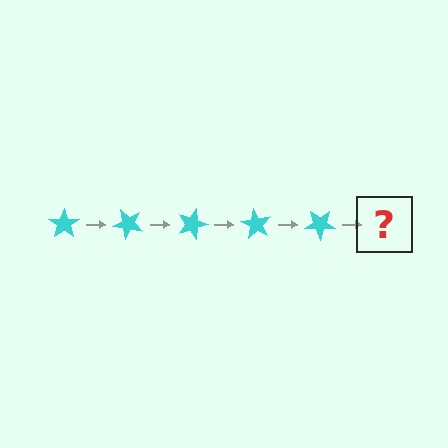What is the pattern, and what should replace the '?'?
The pattern is that the star rotates 45 degrees each step. The '?' should be a cyan star rotated 225 degrees.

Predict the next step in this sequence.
The next step is a cyan star rotated 225 degrees.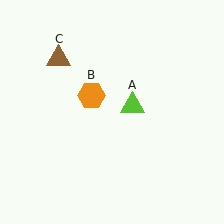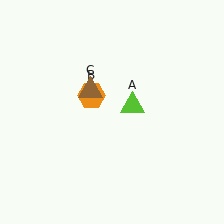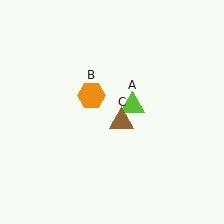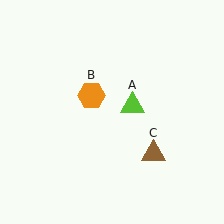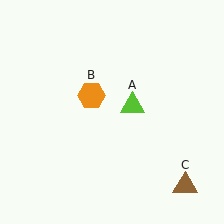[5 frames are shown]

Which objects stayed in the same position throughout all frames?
Lime triangle (object A) and orange hexagon (object B) remained stationary.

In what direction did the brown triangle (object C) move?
The brown triangle (object C) moved down and to the right.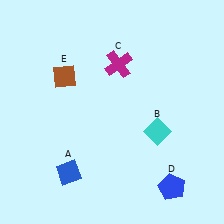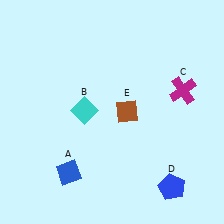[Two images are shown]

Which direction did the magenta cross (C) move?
The magenta cross (C) moved right.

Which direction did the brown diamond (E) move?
The brown diamond (E) moved right.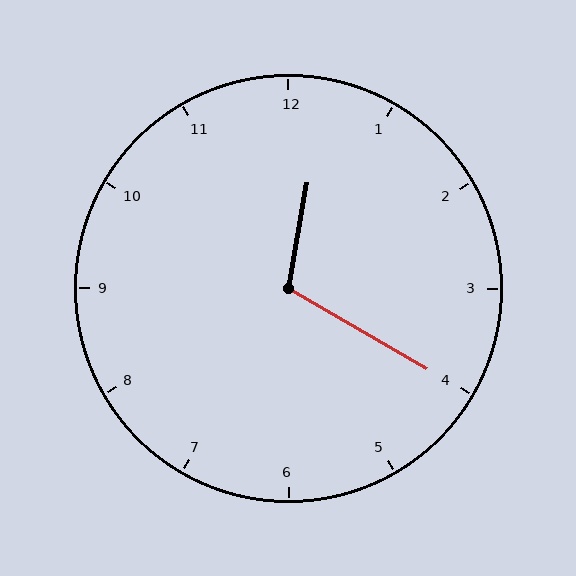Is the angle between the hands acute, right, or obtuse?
It is obtuse.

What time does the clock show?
12:20.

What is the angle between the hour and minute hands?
Approximately 110 degrees.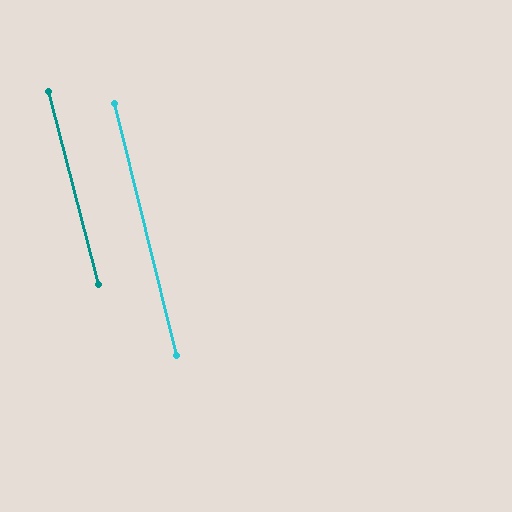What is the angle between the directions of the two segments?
Approximately 1 degree.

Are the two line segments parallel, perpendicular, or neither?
Parallel — their directions differ by only 0.7°.